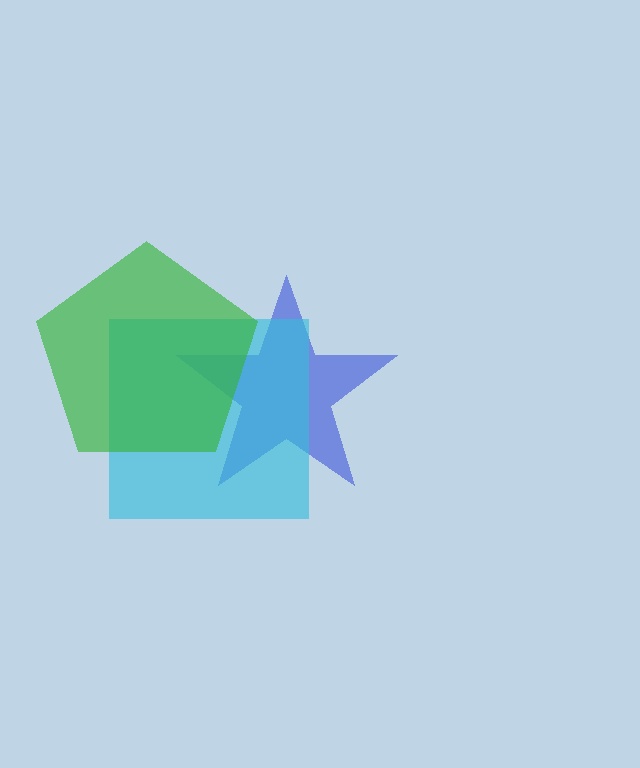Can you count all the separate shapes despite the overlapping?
Yes, there are 3 separate shapes.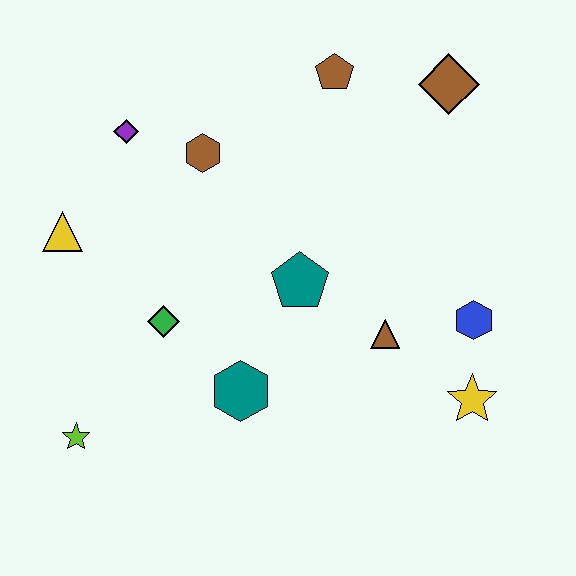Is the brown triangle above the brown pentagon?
No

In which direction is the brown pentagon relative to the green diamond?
The brown pentagon is above the green diamond.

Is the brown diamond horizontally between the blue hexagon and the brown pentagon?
Yes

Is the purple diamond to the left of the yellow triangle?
No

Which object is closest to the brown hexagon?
The purple diamond is closest to the brown hexagon.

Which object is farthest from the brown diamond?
The lime star is farthest from the brown diamond.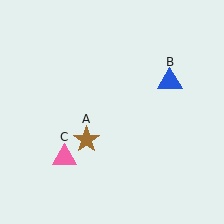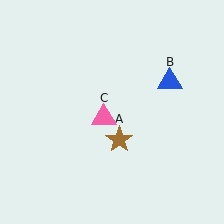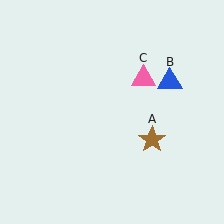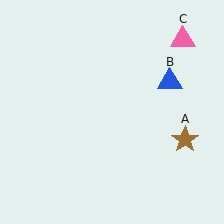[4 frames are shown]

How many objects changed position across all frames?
2 objects changed position: brown star (object A), pink triangle (object C).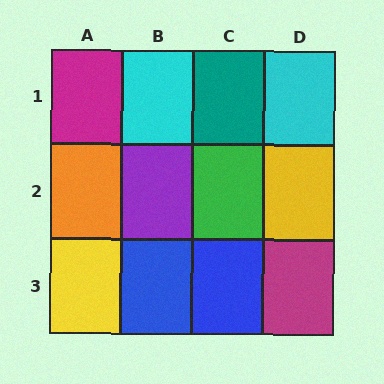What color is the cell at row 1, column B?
Cyan.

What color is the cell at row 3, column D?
Magenta.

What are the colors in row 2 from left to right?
Orange, purple, green, yellow.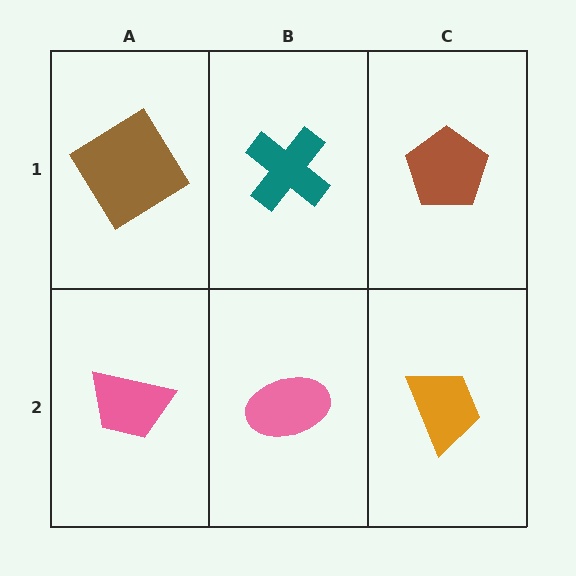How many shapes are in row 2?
3 shapes.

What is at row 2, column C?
An orange trapezoid.